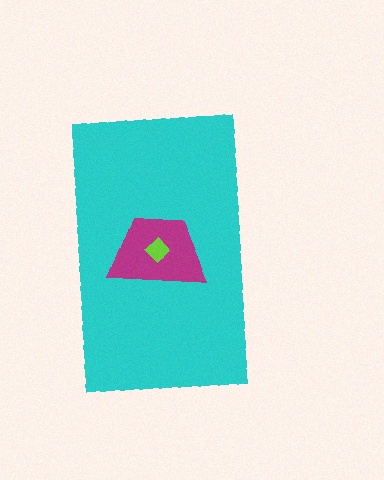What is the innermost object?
The lime diamond.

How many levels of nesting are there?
3.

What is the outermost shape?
The cyan rectangle.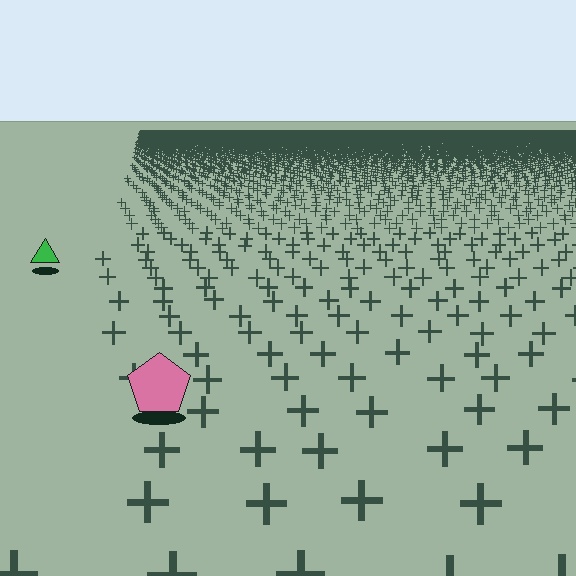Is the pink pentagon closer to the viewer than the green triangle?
Yes. The pink pentagon is closer — you can tell from the texture gradient: the ground texture is coarser near it.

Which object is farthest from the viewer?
The green triangle is farthest from the viewer. It appears smaller and the ground texture around it is denser.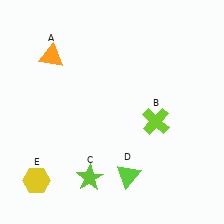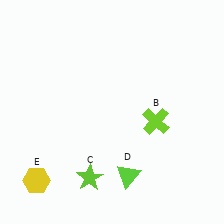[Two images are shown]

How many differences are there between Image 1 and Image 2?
There is 1 difference between the two images.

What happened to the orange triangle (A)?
The orange triangle (A) was removed in Image 2. It was in the top-left area of Image 1.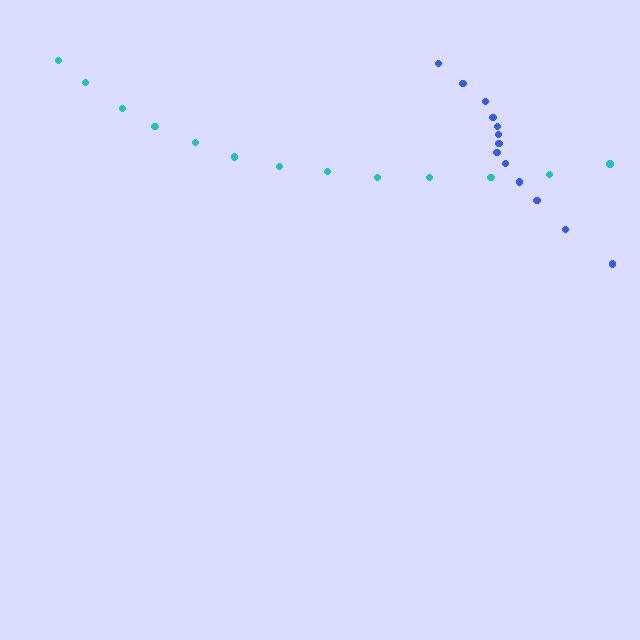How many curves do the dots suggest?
There are 2 distinct paths.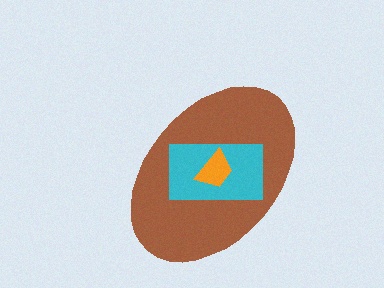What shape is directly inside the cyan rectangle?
The orange trapezoid.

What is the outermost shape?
The brown ellipse.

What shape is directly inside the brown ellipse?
The cyan rectangle.